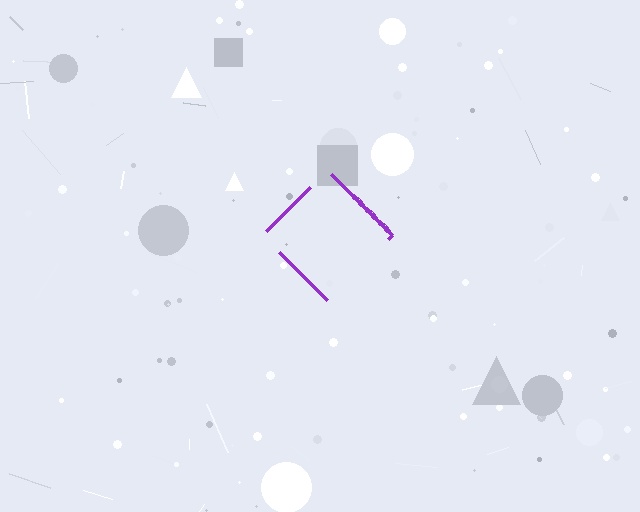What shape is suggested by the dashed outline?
The dashed outline suggests a diamond.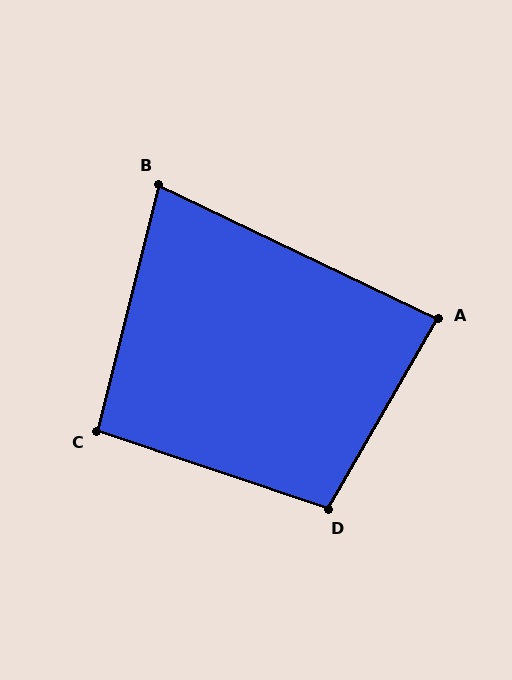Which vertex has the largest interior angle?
D, at approximately 102 degrees.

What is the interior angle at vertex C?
Approximately 95 degrees (approximately right).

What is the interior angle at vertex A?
Approximately 85 degrees (approximately right).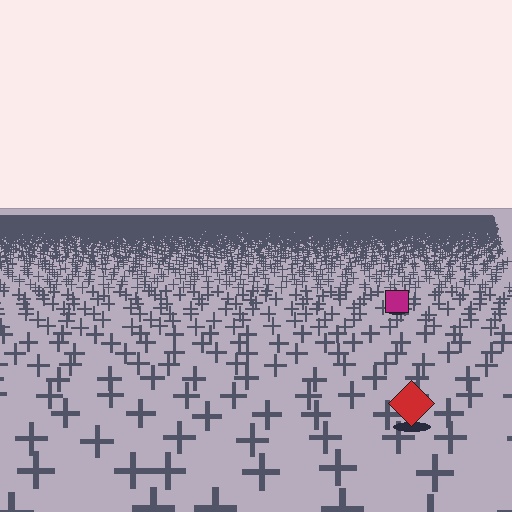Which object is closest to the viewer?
The red diamond is closest. The texture marks near it are larger and more spread out.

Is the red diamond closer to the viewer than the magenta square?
Yes. The red diamond is closer — you can tell from the texture gradient: the ground texture is coarser near it.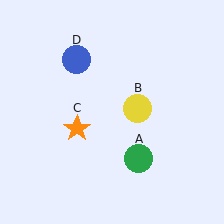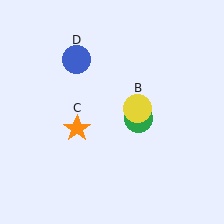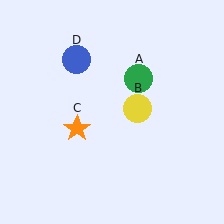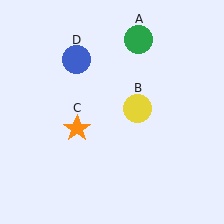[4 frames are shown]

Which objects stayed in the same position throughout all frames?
Yellow circle (object B) and orange star (object C) and blue circle (object D) remained stationary.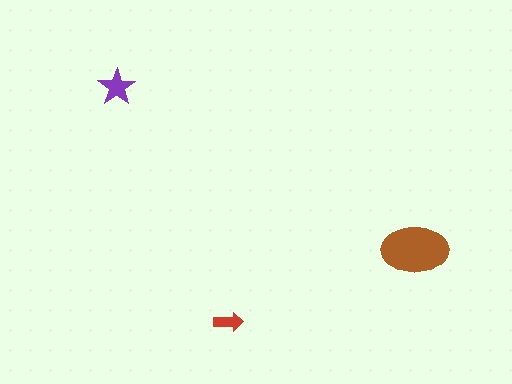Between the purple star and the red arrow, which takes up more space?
The purple star.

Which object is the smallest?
The red arrow.